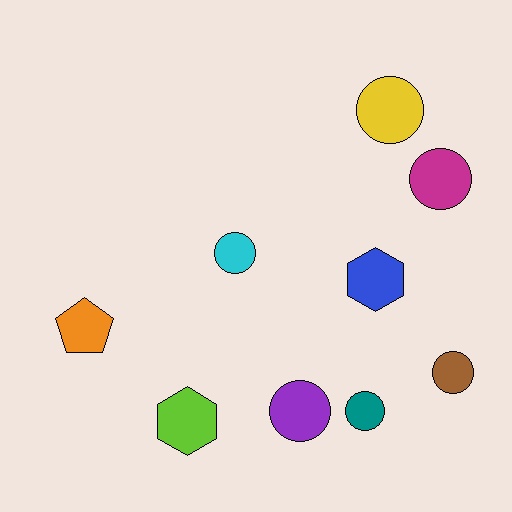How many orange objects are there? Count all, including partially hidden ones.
There is 1 orange object.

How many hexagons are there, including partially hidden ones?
There are 2 hexagons.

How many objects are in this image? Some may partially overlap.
There are 9 objects.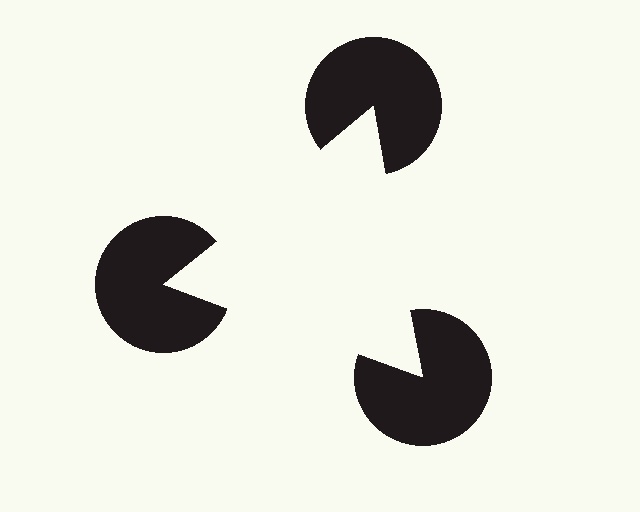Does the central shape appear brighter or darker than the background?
It typically appears slightly brighter than the background, even though no actual brightness change is drawn.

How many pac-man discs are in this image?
There are 3 — one at each vertex of the illusory triangle.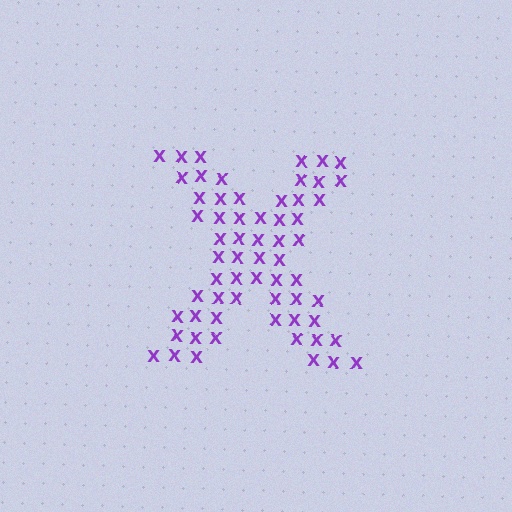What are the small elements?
The small elements are letter X's.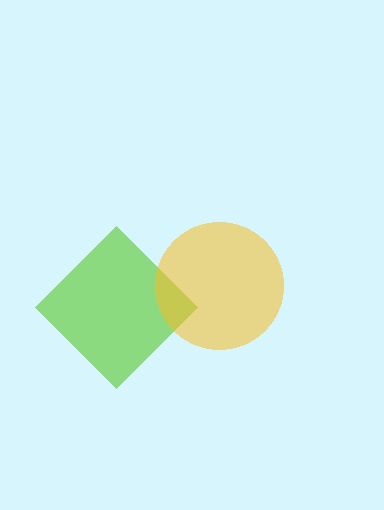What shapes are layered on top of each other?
The layered shapes are: a lime diamond, a yellow circle.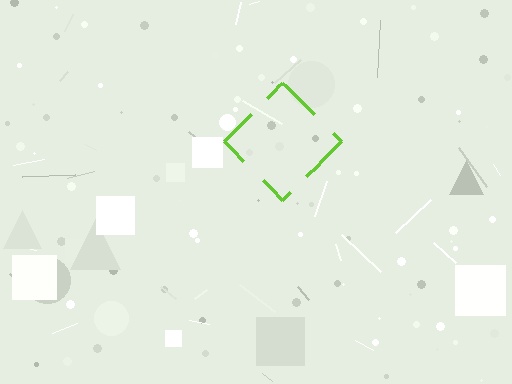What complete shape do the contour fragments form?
The contour fragments form a diamond.